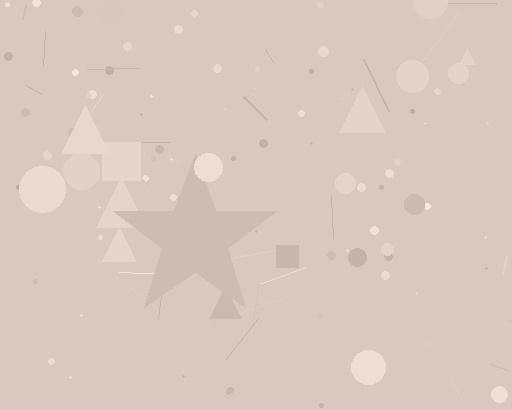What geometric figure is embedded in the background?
A star is embedded in the background.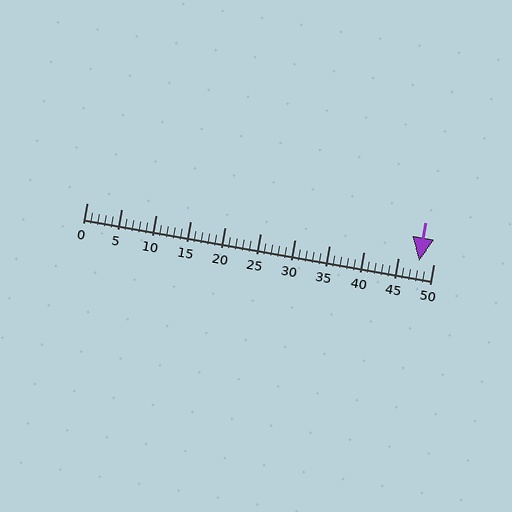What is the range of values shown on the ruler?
The ruler shows values from 0 to 50.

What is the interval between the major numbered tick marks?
The major tick marks are spaced 5 units apart.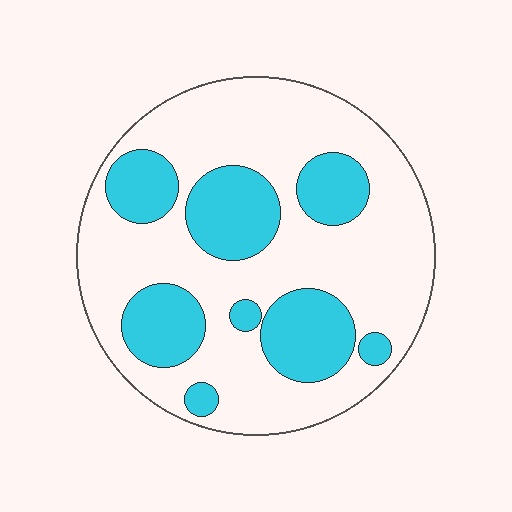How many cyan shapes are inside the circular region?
8.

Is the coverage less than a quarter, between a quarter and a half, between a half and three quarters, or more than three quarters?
Between a quarter and a half.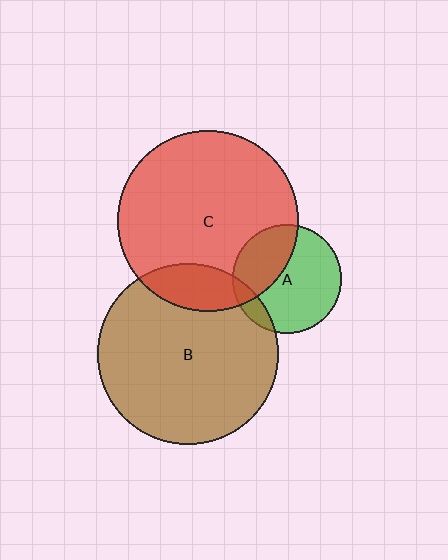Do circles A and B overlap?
Yes.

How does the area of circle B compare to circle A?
Approximately 2.8 times.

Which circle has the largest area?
Circle B (brown).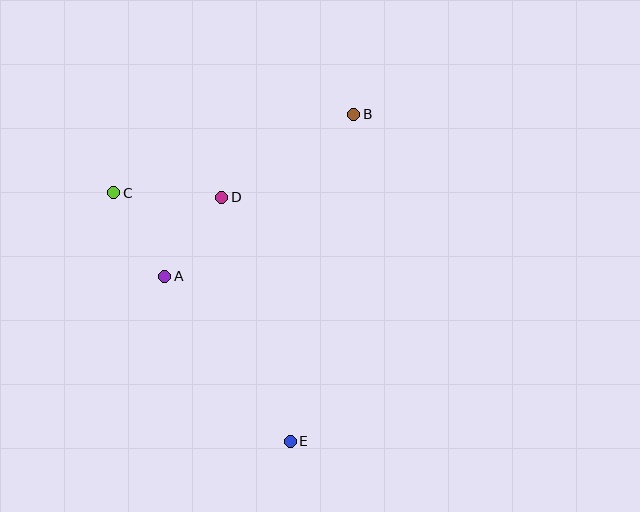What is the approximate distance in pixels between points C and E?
The distance between C and E is approximately 305 pixels.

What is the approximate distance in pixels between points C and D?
The distance between C and D is approximately 108 pixels.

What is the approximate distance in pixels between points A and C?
The distance between A and C is approximately 98 pixels.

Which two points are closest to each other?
Points A and D are closest to each other.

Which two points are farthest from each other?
Points B and E are farthest from each other.